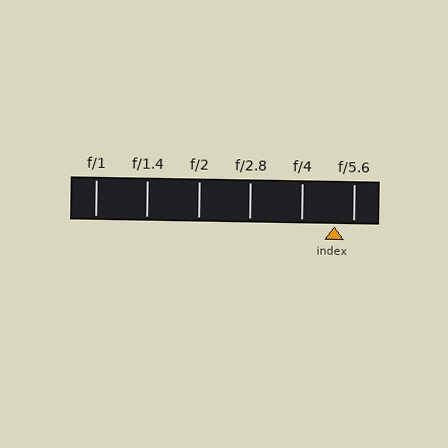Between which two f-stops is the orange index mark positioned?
The index mark is between f/4 and f/5.6.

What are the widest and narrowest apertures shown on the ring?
The widest aperture shown is f/1 and the narrowest is f/5.6.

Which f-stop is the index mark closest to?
The index mark is closest to f/5.6.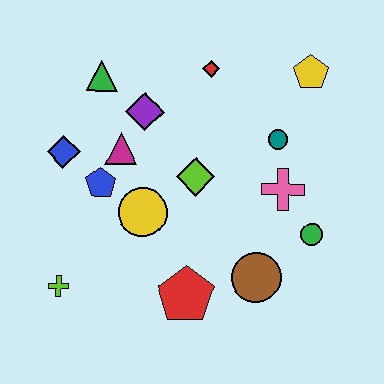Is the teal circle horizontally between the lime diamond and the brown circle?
No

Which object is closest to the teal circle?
The pink cross is closest to the teal circle.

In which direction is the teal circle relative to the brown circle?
The teal circle is above the brown circle.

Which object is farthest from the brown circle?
The green triangle is farthest from the brown circle.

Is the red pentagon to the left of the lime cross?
No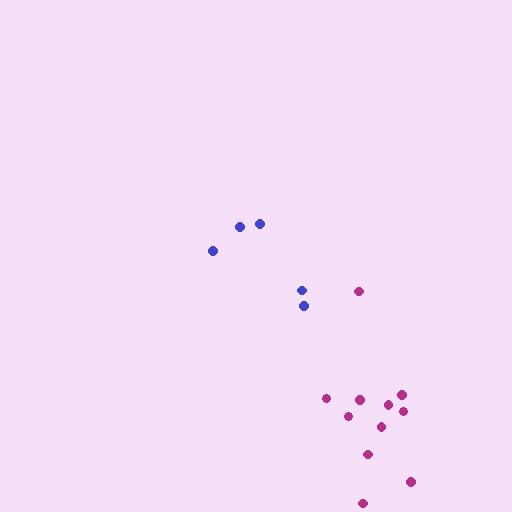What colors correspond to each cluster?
The clusters are colored: blue, magenta.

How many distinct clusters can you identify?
There are 2 distinct clusters.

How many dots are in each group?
Group 1: 5 dots, Group 2: 11 dots (16 total).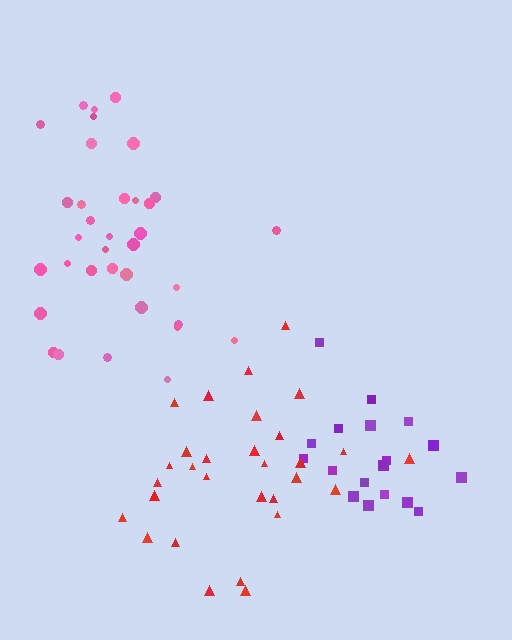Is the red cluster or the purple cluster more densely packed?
Purple.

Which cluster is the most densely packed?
Purple.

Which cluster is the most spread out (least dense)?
Red.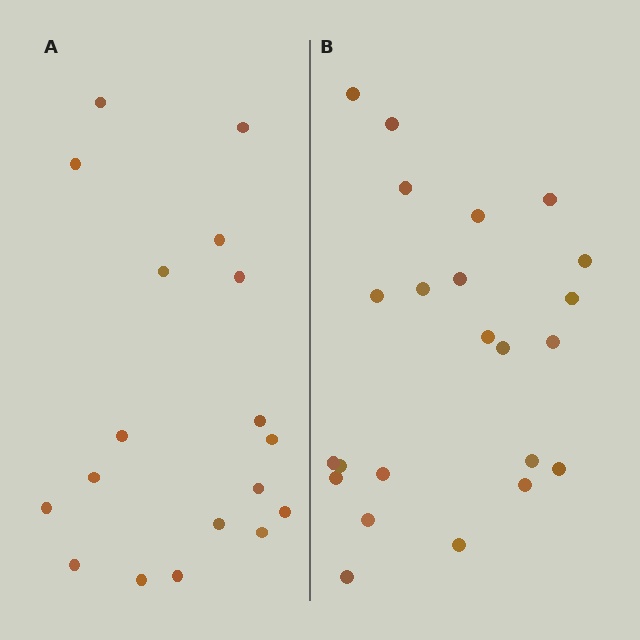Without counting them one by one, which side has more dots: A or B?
Region B (the right region) has more dots.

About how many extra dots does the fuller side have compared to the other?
Region B has about 5 more dots than region A.